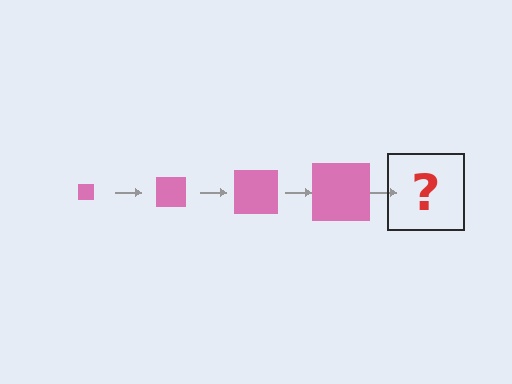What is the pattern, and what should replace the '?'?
The pattern is that the square gets progressively larger each step. The '?' should be a pink square, larger than the previous one.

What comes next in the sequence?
The next element should be a pink square, larger than the previous one.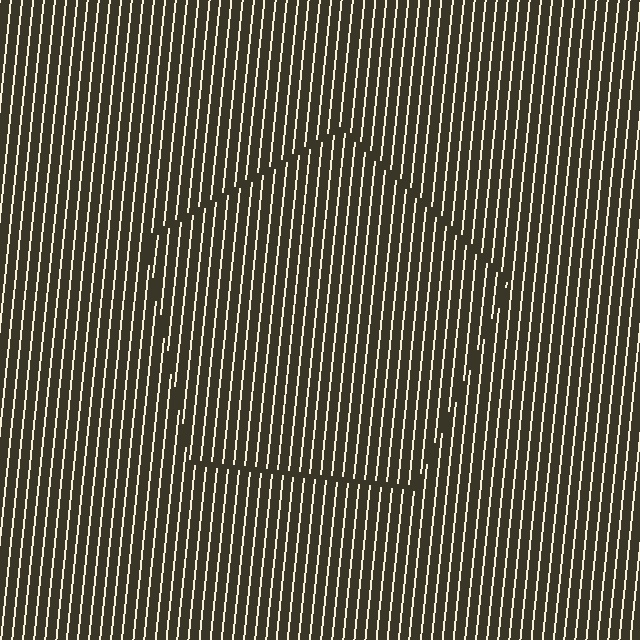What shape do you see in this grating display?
An illusory pentagon. The interior of the shape contains the same grating, shifted by half a period — the contour is defined by the phase discontinuity where line-ends from the inner and outer gratings abut.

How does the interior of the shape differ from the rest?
The interior of the shape contains the same grating, shifted by half a period — the contour is defined by the phase discontinuity where line-ends from the inner and outer gratings abut.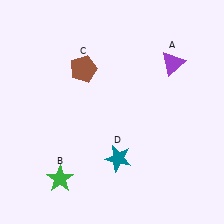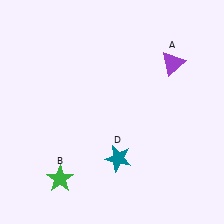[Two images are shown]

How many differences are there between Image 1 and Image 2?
There is 1 difference between the two images.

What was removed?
The brown pentagon (C) was removed in Image 2.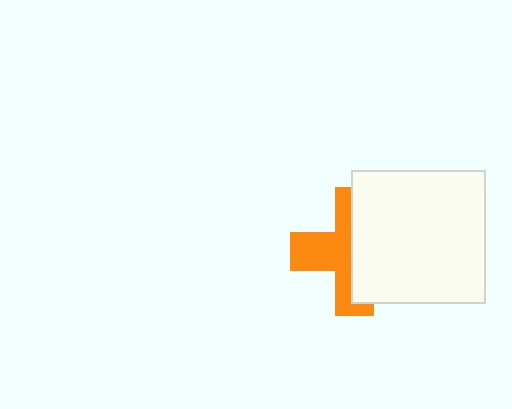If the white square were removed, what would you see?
You would see the complete orange cross.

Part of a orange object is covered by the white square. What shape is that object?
It is a cross.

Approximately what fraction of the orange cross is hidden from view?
Roughly 51% of the orange cross is hidden behind the white square.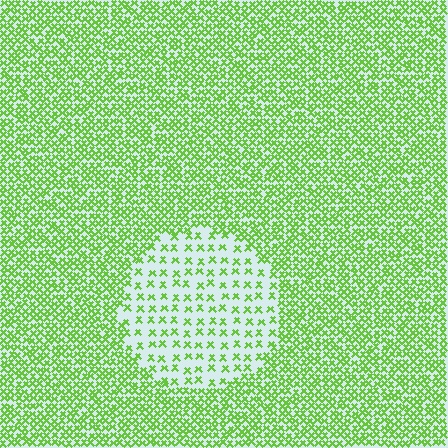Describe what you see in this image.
The image contains small lime elements arranged at two different densities. A circle-shaped region is visible where the elements are less densely packed than the surrounding area.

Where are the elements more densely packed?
The elements are more densely packed outside the circle boundary.